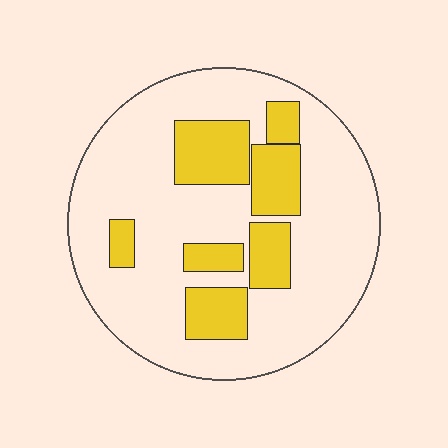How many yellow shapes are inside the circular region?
7.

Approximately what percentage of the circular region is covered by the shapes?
Approximately 25%.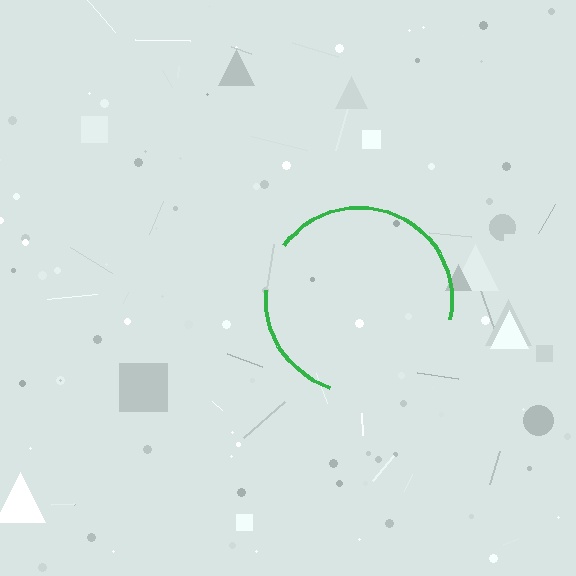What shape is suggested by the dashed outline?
The dashed outline suggests a circle.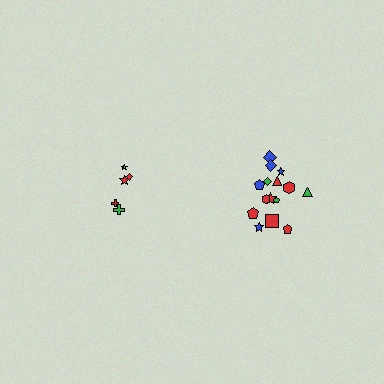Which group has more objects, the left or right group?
The right group.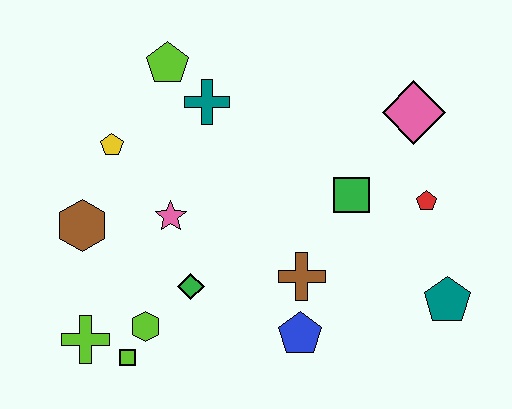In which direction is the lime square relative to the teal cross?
The lime square is below the teal cross.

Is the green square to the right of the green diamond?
Yes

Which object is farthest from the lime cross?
The pink diamond is farthest from the lime cross.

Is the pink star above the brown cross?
Yes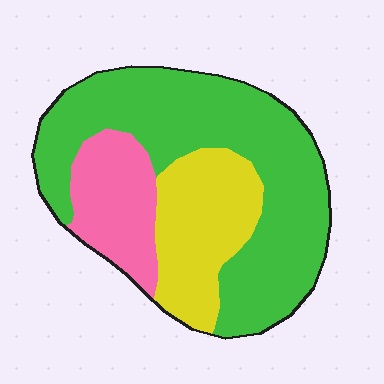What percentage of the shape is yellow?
Yellow covers about 25% of the shape.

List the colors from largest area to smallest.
From largest to smallest: green, yellow, pink.